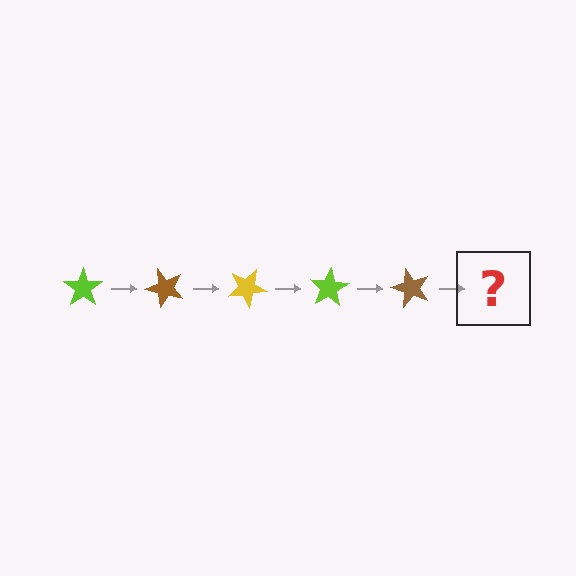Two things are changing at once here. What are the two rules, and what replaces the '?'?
The two rules are that it rotates 50 degrees each step and the color cycles through lime, brown, and yellow. The '?' should be a yellow star, rotated 250 degrees from the start.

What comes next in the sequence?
The next element should be a yellow star, rotated 250 degrees from the start.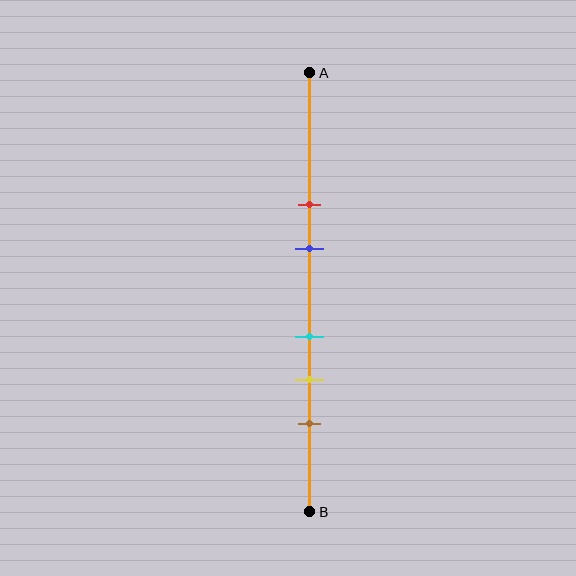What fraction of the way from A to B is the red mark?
The red mark is approximately 30% (0.3) of the way from A to B.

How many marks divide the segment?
There are 5 marks dividing the segment.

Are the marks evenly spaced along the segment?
No, the marks are not evenly spaced.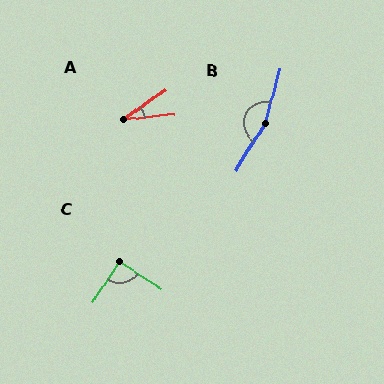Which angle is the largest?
B, at approximately 163 degrees.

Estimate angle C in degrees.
Approximately 91 degrees.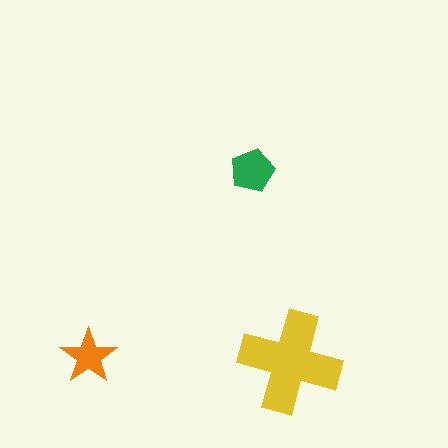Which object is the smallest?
The orange star.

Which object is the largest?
The yellow cross.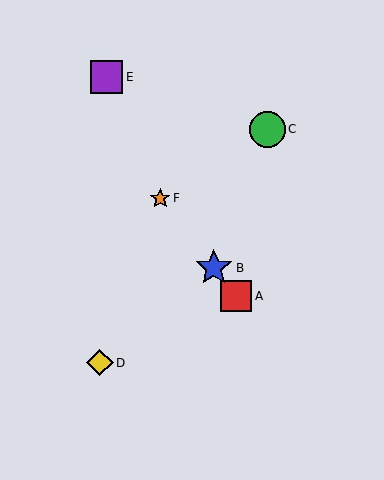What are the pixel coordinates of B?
Object B is at (214, 268).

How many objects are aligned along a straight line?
3 objects (A, B, F) are aligned along a straight line.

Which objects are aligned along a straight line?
Objects A, B, F are aligned along a straight line.